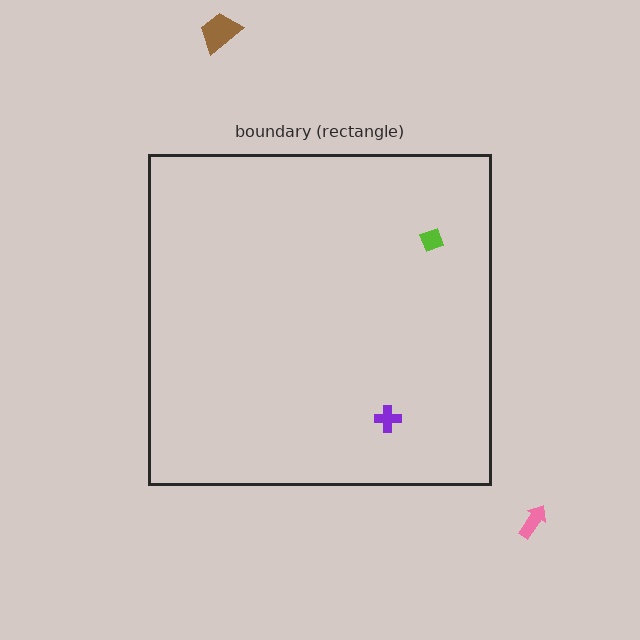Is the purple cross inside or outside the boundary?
Inside.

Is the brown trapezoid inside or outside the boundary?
Outside.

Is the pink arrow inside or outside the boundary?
Outside.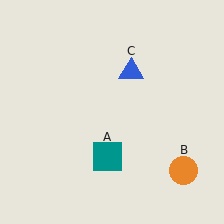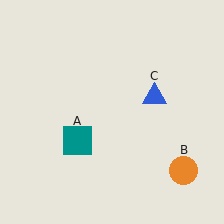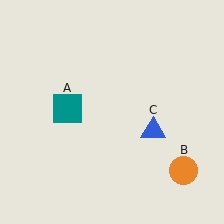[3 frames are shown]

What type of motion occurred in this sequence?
The teal square (object A), blue triangle (object C) rotated clockwise around the center of the scene.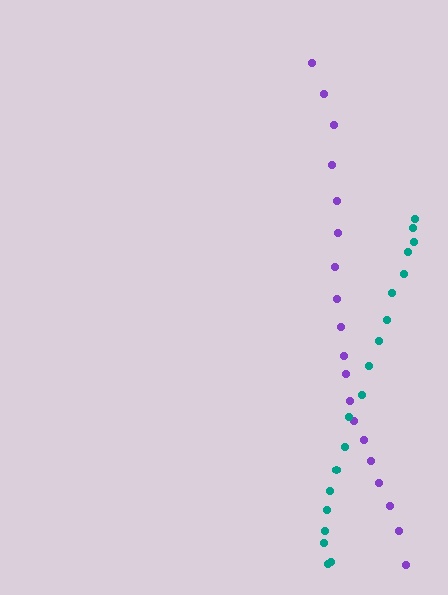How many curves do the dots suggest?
There are 2 distinct paths.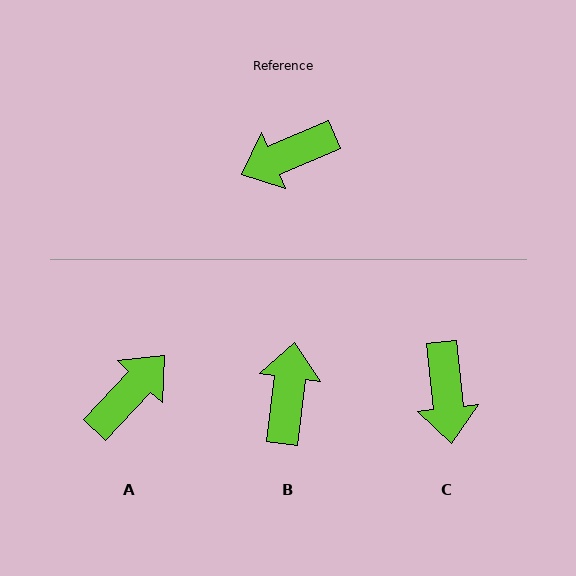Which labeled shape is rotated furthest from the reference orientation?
A, about 157 degrees away.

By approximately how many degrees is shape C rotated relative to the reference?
Approximately 73 degrees counter-clockwise.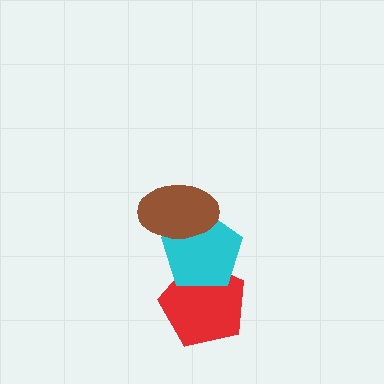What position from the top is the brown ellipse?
The brown ellipse is 1st from the top.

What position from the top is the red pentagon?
The red pentagon is 3rd from the top.